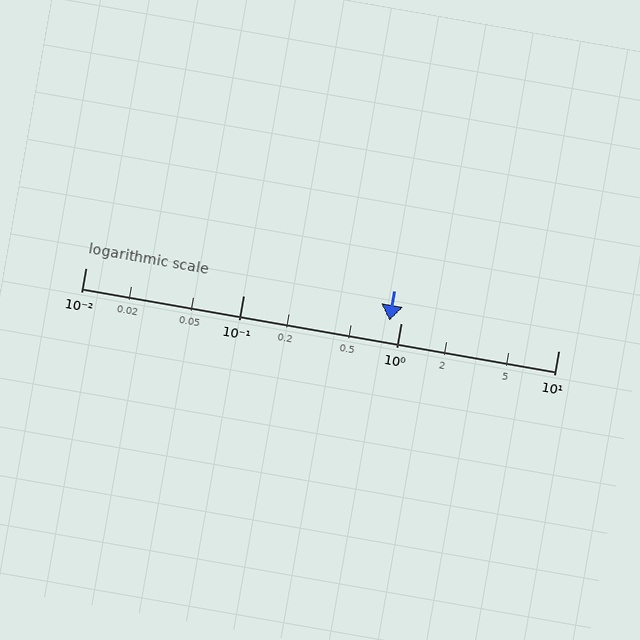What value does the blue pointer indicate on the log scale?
The pointer indicates approximately 0.85.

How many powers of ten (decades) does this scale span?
The scale spans 3 decades, from 0.01 to 10.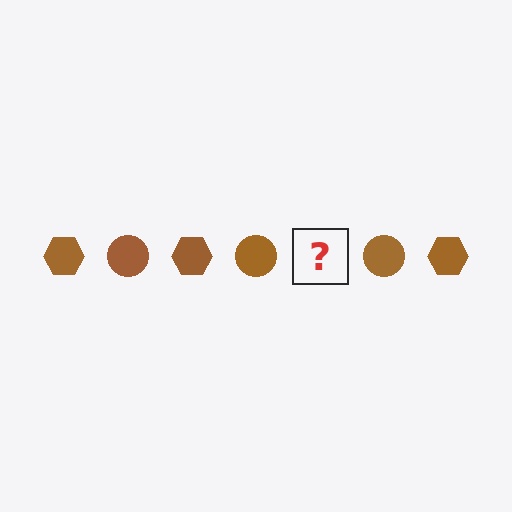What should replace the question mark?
The question mark should be replaced with a brown hexagon.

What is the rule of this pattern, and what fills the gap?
The rule is that the pattern cycles through hexagon, circle shapes in brown. The gap should be filled with a brown hexagon.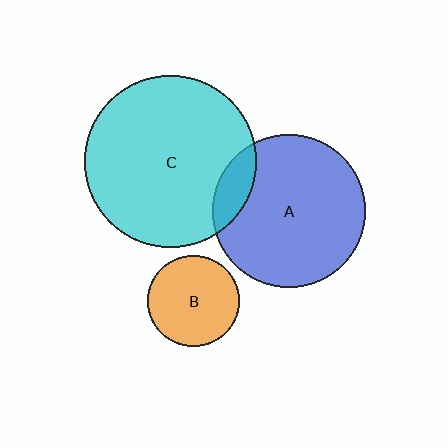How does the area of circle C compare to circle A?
Approximately 1.3 times.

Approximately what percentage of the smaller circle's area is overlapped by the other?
Approximately 15%.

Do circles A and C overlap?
Yes.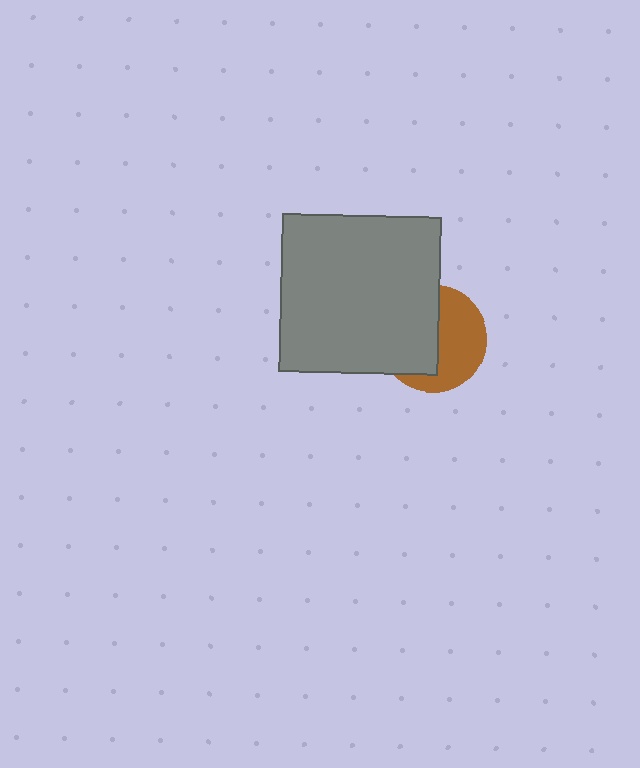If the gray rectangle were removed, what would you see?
You would see the complete brown circle.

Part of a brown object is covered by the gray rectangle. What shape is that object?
It is a circle.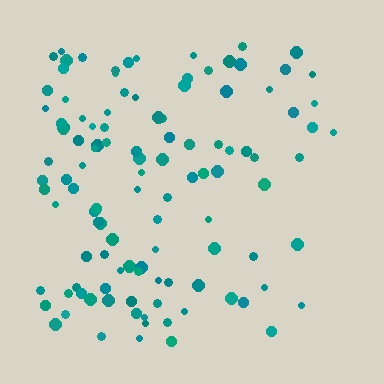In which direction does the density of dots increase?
From right to left, with the left side densest.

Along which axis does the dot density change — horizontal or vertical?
Horizontal.